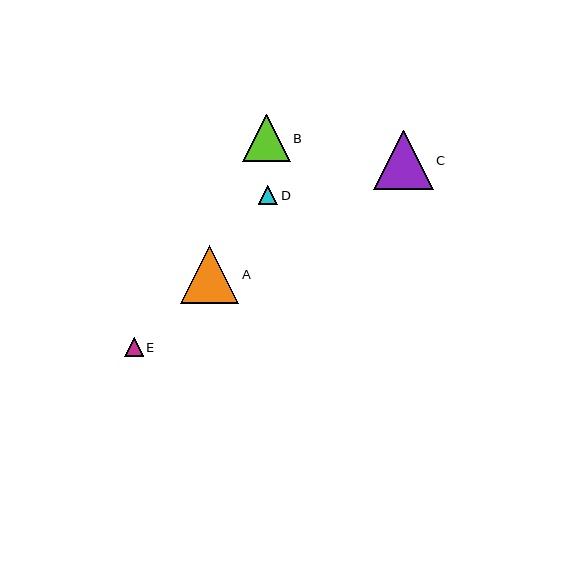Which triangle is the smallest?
Triangle E is the smallest with a size of approximately 19 pixels.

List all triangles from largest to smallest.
From largest to smallest: C, A, B, D, E.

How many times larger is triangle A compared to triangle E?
Triangle A is approximately 3.1 times the size of triangle E.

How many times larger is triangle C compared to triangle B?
Triangle C is approximately 1.2 times the size of triangle B.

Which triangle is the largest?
Triangle C is the largest with a size of approximately 59 pixels.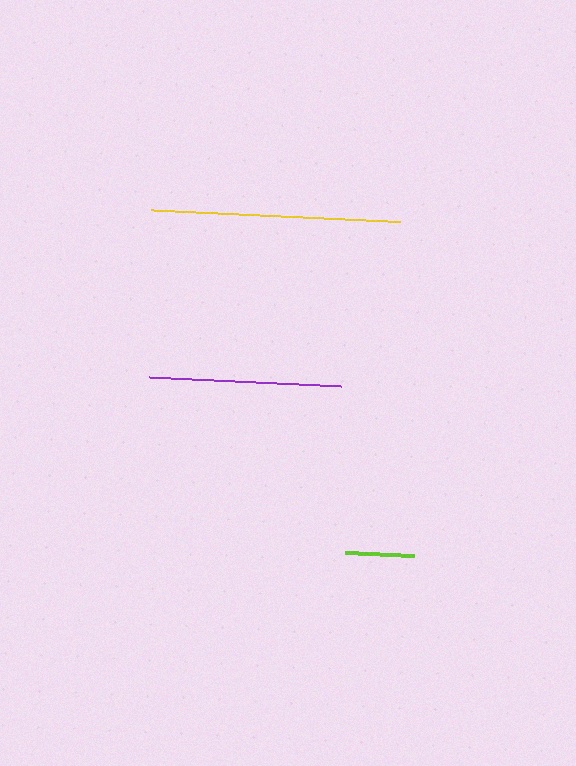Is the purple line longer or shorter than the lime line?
The purple line is longer than the lime line.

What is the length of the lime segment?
The lime segment is approximately 68 pixels long.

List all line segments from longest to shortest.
From longest to shortest: yellow, purple, lime.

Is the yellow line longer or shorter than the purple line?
The yellow line is longer than the purple line.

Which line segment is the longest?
The yellow line is the longest at approximately 249 pixels.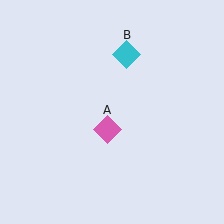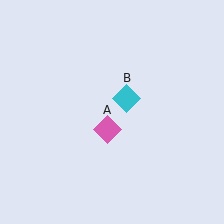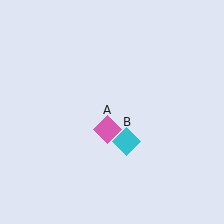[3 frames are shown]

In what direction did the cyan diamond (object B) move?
The cyan diamond (object B) moved down.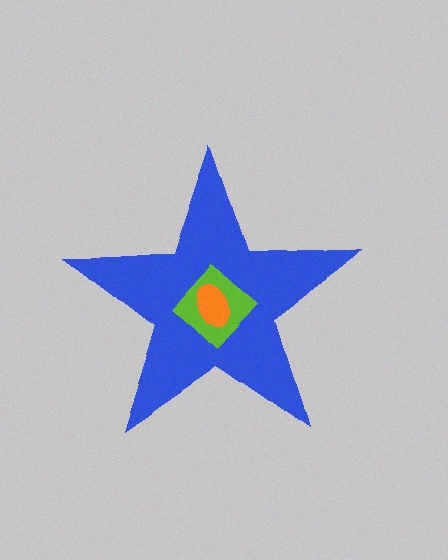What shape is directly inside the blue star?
The lime diamond.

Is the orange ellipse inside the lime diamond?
Yes.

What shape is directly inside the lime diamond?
The orange ellipse.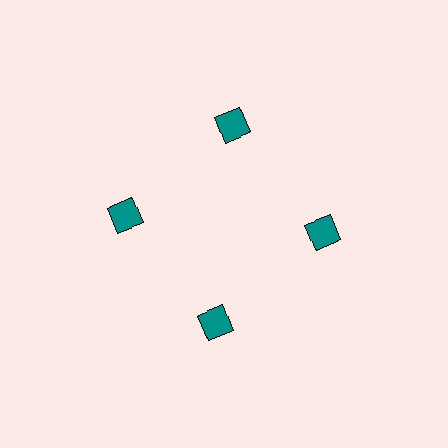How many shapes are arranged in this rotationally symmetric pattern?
There are 4 shapes, arranged in 4 groups of 1.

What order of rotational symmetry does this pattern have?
This pattern has 4-fold rotational symmetry.